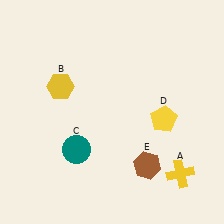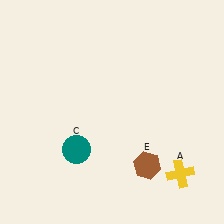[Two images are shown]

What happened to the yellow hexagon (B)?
The yellow hexagon (B) was removed in Image 2. It was in the top-left area of Image 1.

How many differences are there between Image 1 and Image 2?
There are 2 differences between the two images.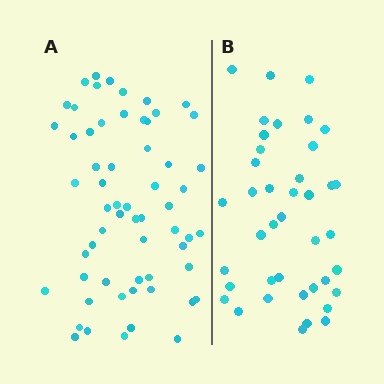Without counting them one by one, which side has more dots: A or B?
Region A (the left region) has more dots.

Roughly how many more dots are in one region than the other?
Region A has approximately 20 more dots than region B.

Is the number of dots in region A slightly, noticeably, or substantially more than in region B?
Region A has substantially more. The ratio is roughly 1.5 to 1.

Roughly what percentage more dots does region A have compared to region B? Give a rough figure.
About 50% more.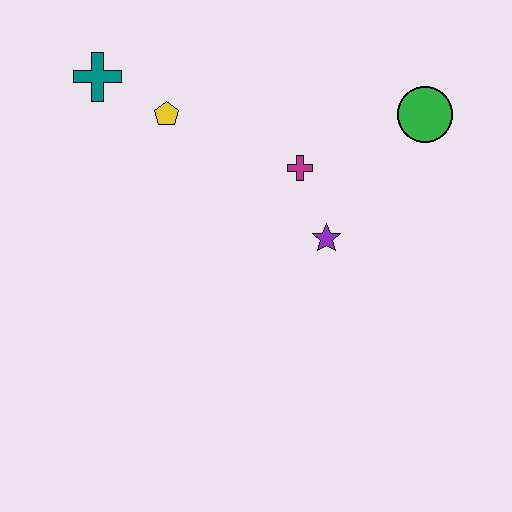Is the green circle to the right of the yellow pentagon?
Yes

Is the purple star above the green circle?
No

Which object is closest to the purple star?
The magenta cross is closest to the purple star.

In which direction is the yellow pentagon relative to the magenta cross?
The yellow pentagon is to the left of the magenta cross.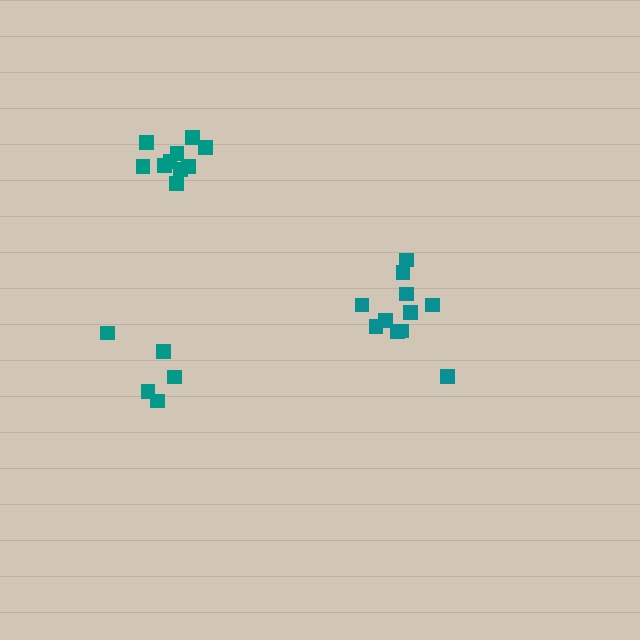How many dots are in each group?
Group 1: 10 dots, Group 2: 11 dots, Group 3: 5 dots (26 total).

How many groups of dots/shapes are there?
There are 3 groups.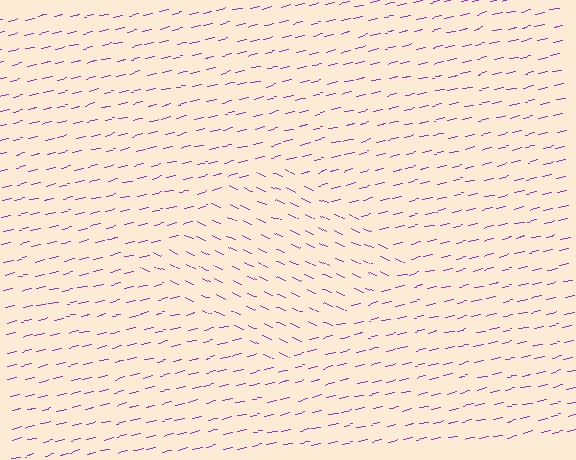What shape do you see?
I see a diamond.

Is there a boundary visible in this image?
Yes, there is a texture boundary formed by a change in line orientation.